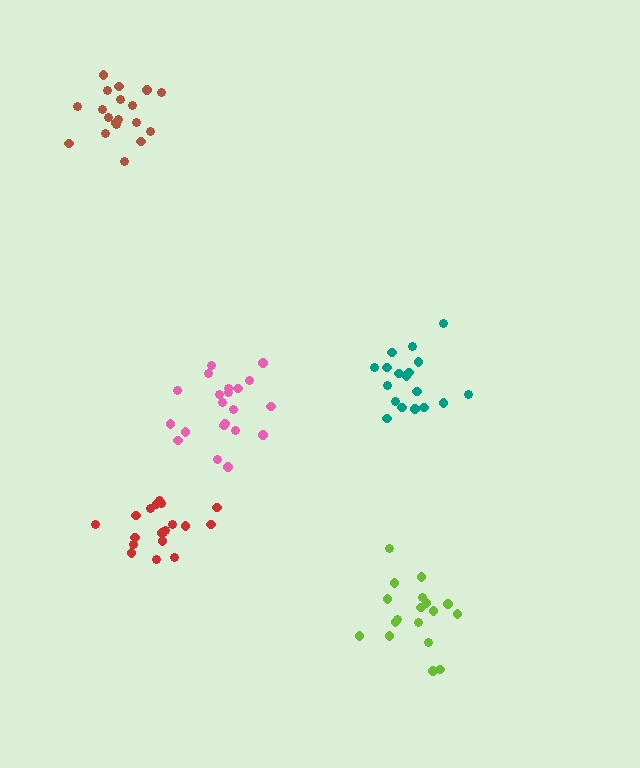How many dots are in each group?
Group 1: 18 dots, Group 2: 21 dots, Group 3: 19 dots, Group 4: 19 dots, Group 5: 18 dots (95 total).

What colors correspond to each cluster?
The clusters are colored: teal, pink, red, brown, lime.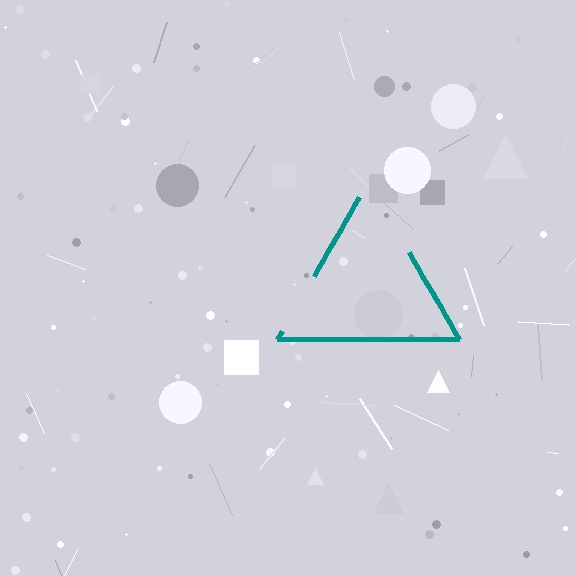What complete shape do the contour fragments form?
The contour fragments form a triangle.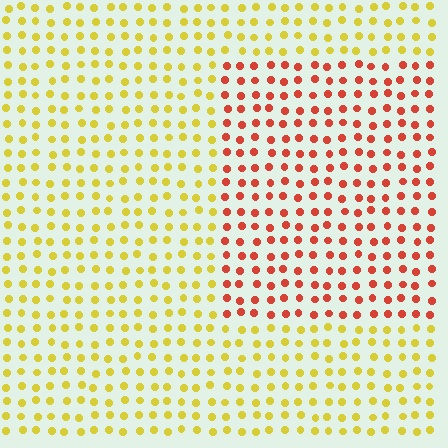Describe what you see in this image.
The image is filled with small yellow elements in a uniform arrangement. A rectangle-shaped region is visible where the elements are tinted to a slightly different hue, forming a subtle color boundary.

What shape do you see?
I see a rectangle.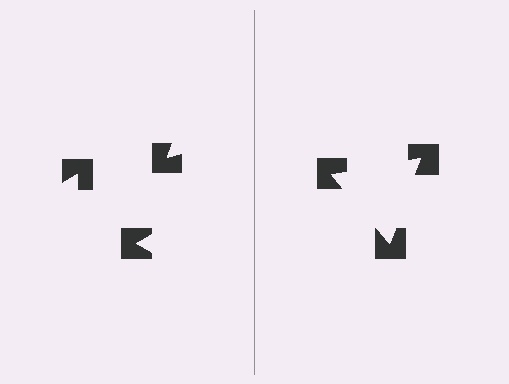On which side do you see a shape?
An illusory triangle appears on the right side. On the left side the wedge cuts are rotated, so no coherent shape forms.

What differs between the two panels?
The notched squares are positioned identically on both sides; only the wedge orientations differ. On the right they align to a triangle; on the left they are misaligned.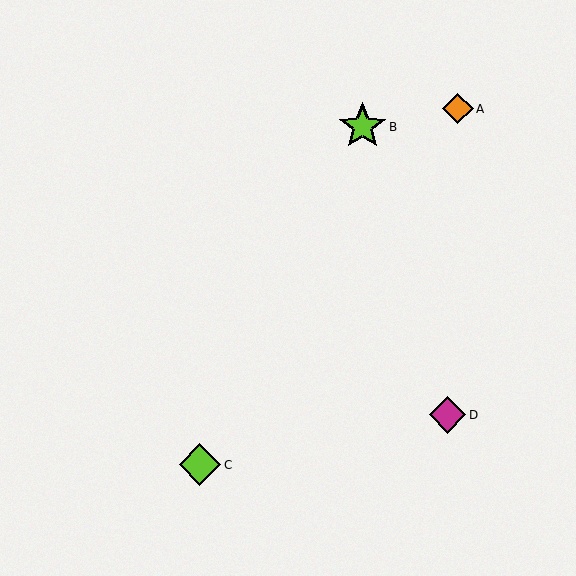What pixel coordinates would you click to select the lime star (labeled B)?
Click at (362, 127) to select the lime star B.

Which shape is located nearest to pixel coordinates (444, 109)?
The orange diamond (labeled A) at (458, 109) is nearest to that location.